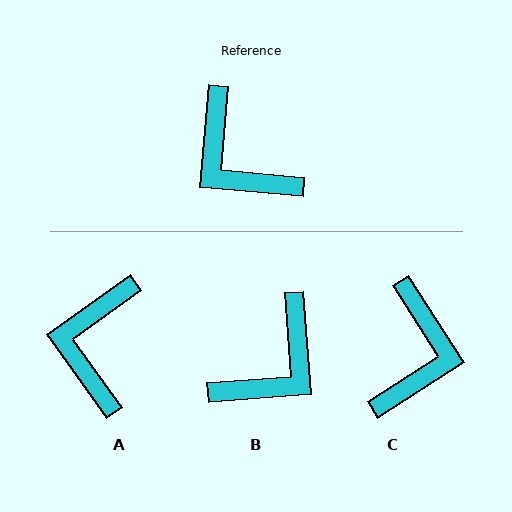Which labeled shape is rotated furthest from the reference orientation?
C, about 128 degrees away.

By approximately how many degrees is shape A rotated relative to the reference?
Approximately 49 degrees clockwise.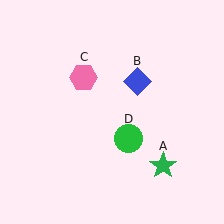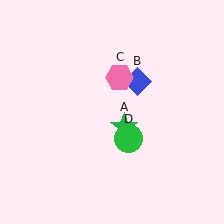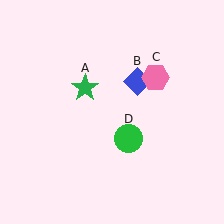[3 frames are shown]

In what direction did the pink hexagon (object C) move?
The pink hexagon (object C) moved right.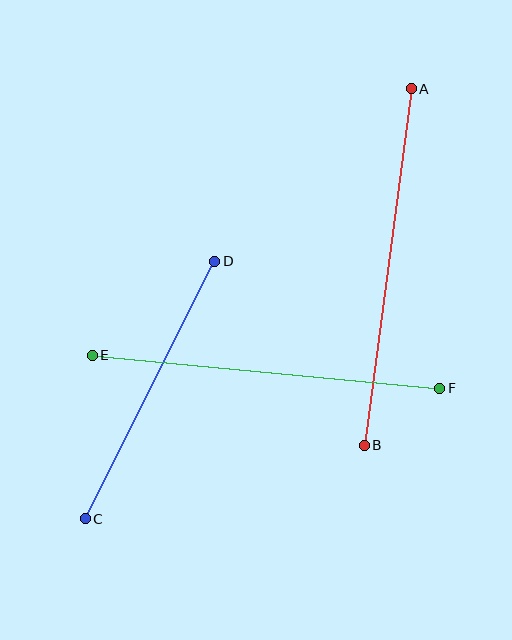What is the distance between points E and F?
The distance is approximately 349 pixels.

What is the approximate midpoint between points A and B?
The midpoint is at approximately (388, 267) pixels.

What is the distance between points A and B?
The distance is approximately 360 pixels.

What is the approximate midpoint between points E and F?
The midpoint is at approximately (266, 372) pixels.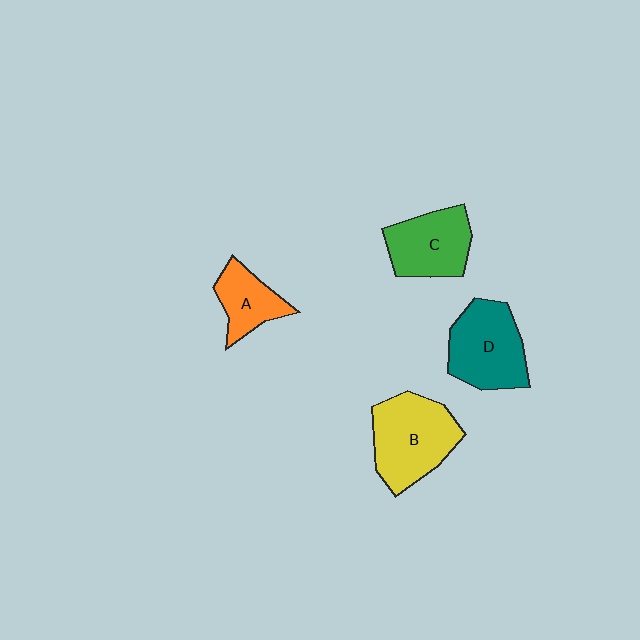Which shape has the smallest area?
Shape A (orange).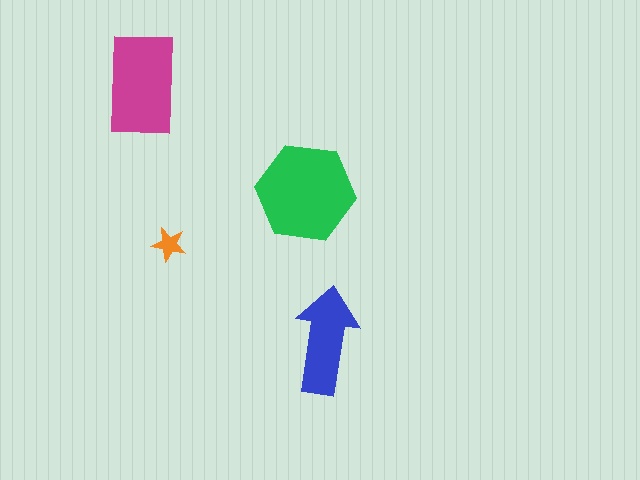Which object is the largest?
The green hexagon.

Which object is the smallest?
The orange star.